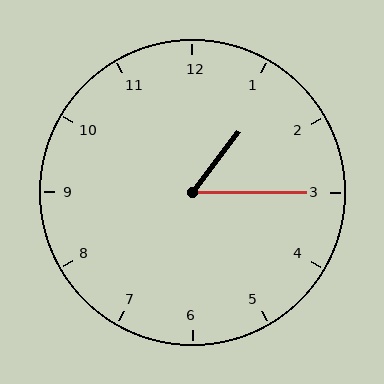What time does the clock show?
1:15.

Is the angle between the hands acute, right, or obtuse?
It is acute.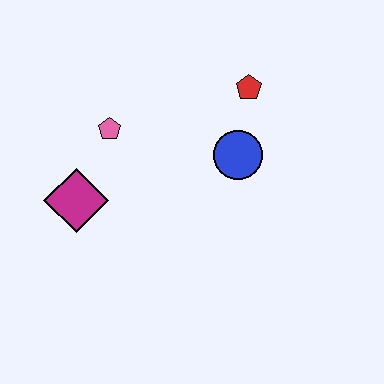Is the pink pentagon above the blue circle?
Yes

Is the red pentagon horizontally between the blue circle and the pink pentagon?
No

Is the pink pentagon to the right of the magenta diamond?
Yes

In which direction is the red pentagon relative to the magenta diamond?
The red pentagon is to the right of the magenta diamond.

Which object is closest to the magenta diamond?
The pink pentagon is closest to the magenta diamond.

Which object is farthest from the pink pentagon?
The red pentagon is farthest from the pink pentagon.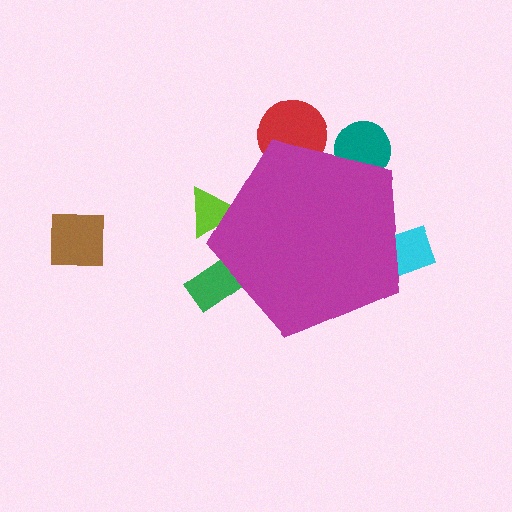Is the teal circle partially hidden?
Yes, the teal circle is partially hidden behind the magenta pentagon.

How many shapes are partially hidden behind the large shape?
5 shapes are partially hidden.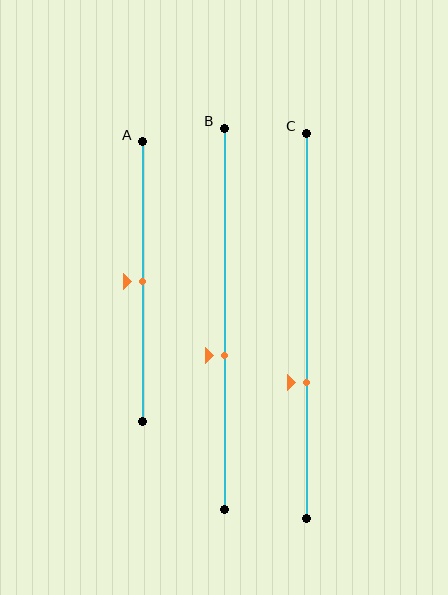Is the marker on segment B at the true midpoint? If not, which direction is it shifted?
No, the marker on segment B is shifted downward by about 10% of the segment length.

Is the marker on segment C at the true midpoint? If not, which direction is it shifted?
No, the marker on segment C is shifted downward by about 15% of the segment length.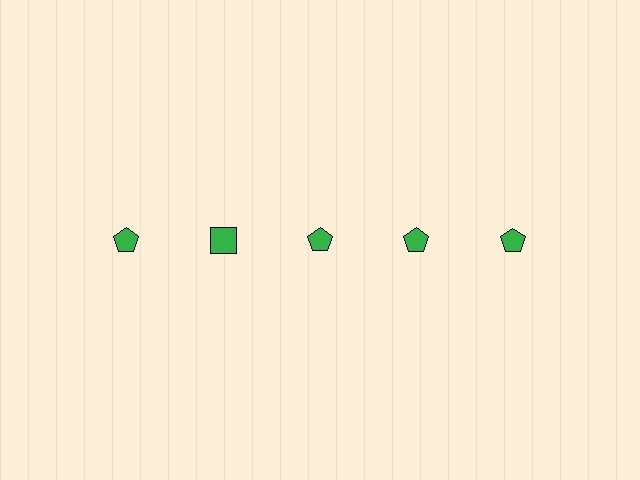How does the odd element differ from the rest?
It has a different shape: square instead of pentagon.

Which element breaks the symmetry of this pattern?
The green square in the top row, second from left column breaks the symmetry. All other shapes are green pentagons.